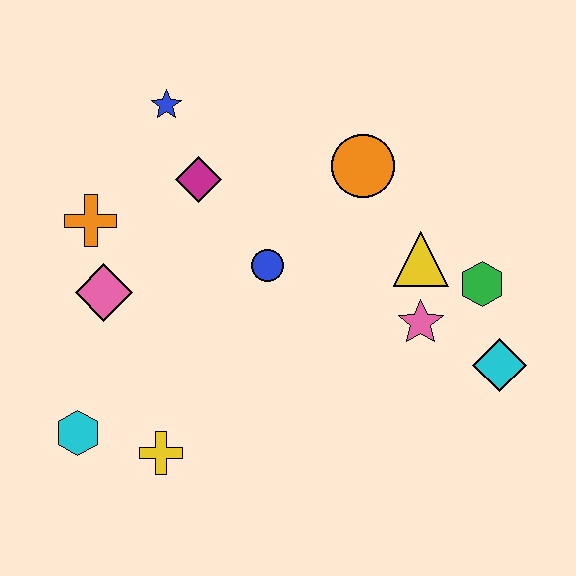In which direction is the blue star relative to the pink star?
The blue star is to the left of the pink star.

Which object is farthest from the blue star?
The cyan diamond is farthest from the blue star.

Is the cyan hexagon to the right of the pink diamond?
No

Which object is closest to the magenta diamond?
The blue star is closest to the magenta diamond.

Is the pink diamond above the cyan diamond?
Yes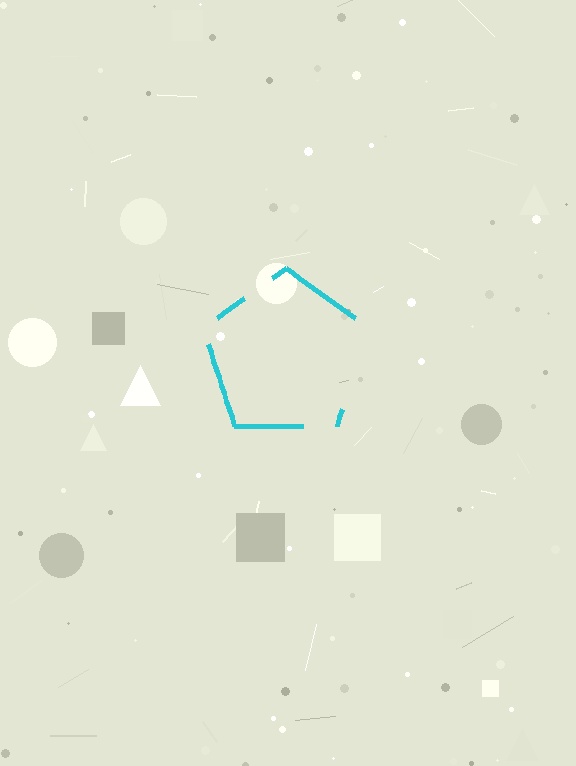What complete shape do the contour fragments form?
The contour fragments form a pentagon.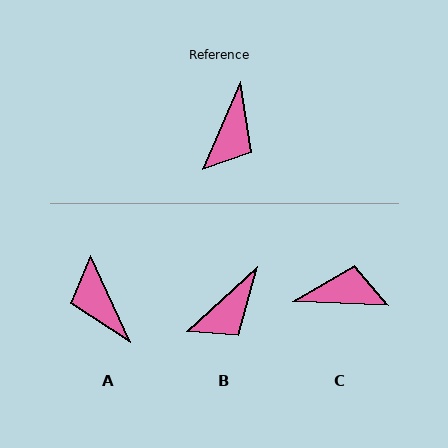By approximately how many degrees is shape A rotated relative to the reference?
Approximately 132 degrees clockwise.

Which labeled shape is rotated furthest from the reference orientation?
A, about 132 degrees away.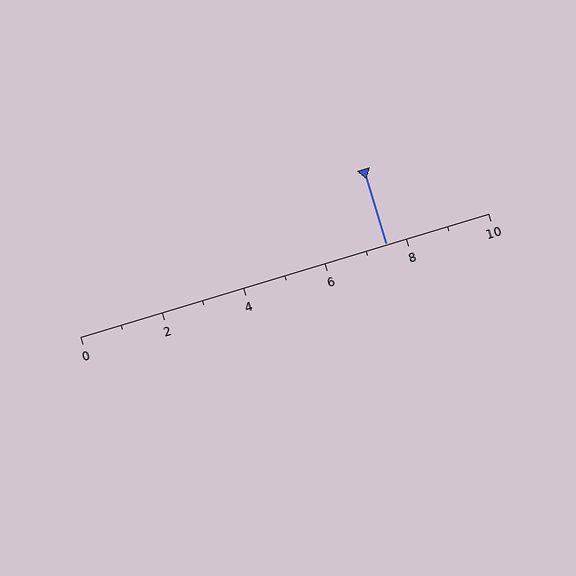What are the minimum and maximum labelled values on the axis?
The axis runs from 0 to 10.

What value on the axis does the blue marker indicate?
The marker indicates approximately 7.5.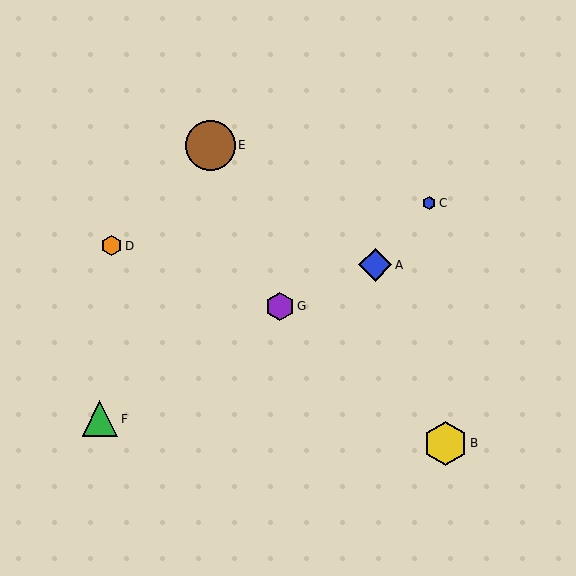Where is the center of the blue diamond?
The center of the blue diamond is at (375, 265).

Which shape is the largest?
The brown circle (labeled E) is the largest.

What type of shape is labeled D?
Shape D is an orange hexagon.